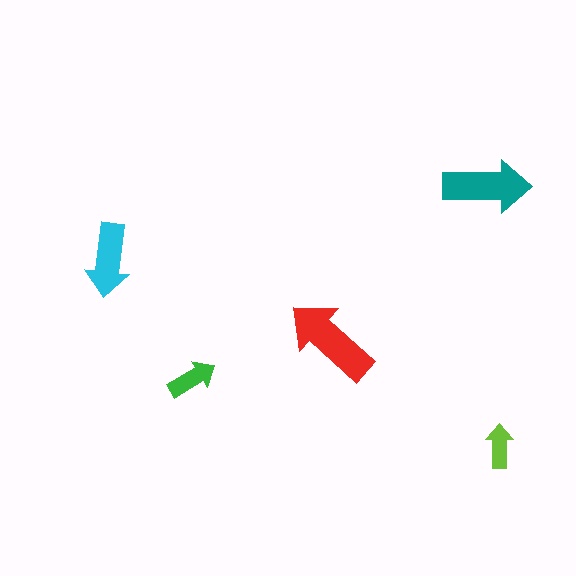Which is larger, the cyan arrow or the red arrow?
The red one.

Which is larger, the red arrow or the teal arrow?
The red one.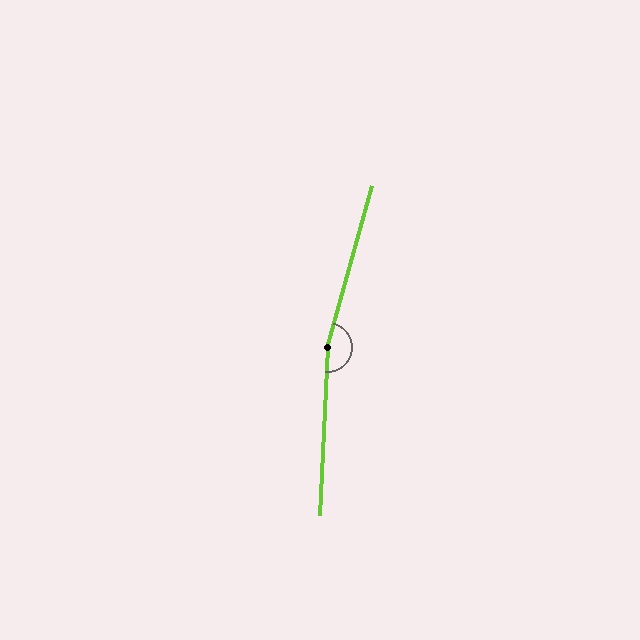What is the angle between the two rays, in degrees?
Approximately 167 degrees.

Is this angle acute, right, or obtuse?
It is obtuse.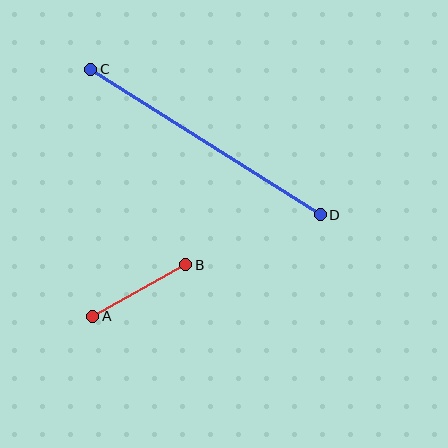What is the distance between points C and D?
The distance is approximately 272 pixels.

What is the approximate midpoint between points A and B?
The midpoint is at approximately (139, 291) pixels.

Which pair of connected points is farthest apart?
Points C and D are farthest apart.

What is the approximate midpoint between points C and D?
The midpoint is at approximately (205, 142) pixels.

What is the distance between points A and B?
The distance is approximately 106 pixels.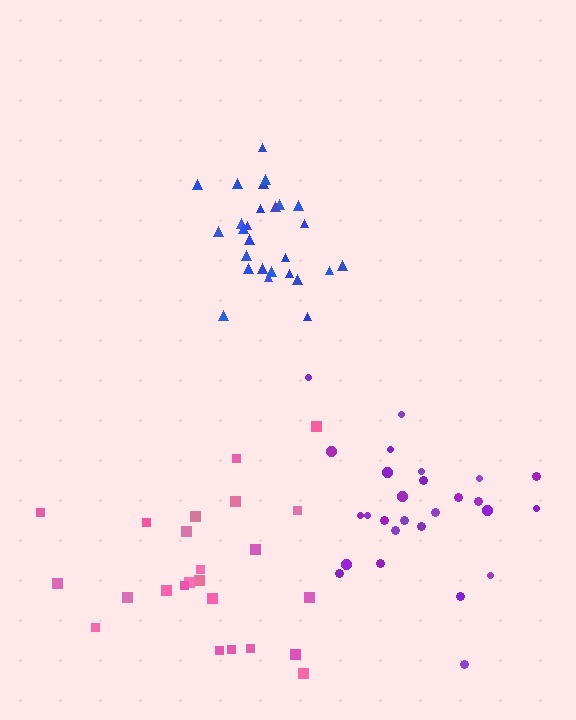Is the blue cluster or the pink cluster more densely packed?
Blue.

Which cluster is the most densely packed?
Blue.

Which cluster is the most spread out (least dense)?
Pink.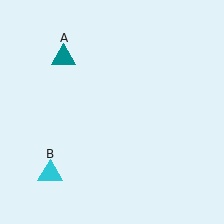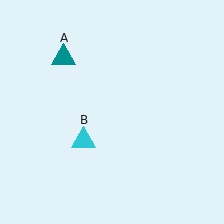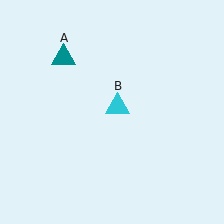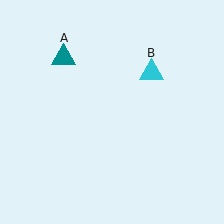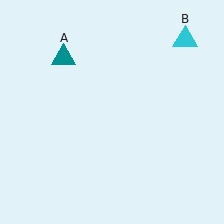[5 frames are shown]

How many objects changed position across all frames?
1 object changed position: cyan triangle (object B).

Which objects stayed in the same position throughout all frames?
Teal triangle (object A) remained stationary.